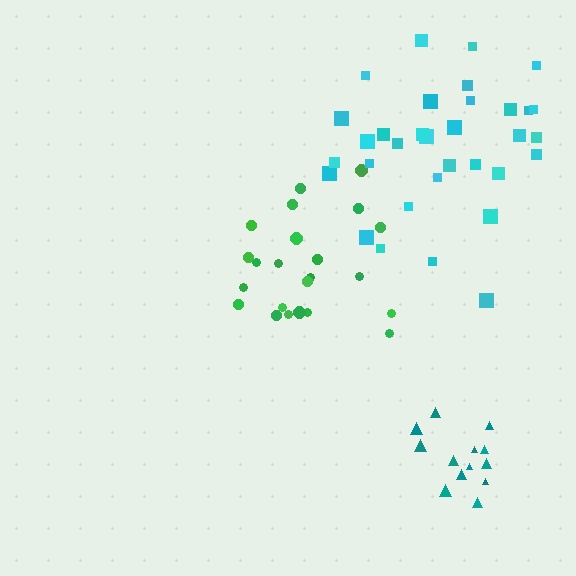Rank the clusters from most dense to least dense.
teal, green, cyan.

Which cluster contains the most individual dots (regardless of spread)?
Cyan (33).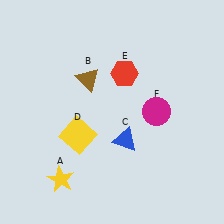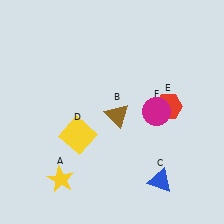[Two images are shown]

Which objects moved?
The objects that moved are: the brown triangle (B), the blue triangle (C), the red hexagon (E).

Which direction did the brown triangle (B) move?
The brown triangle (B) moved down.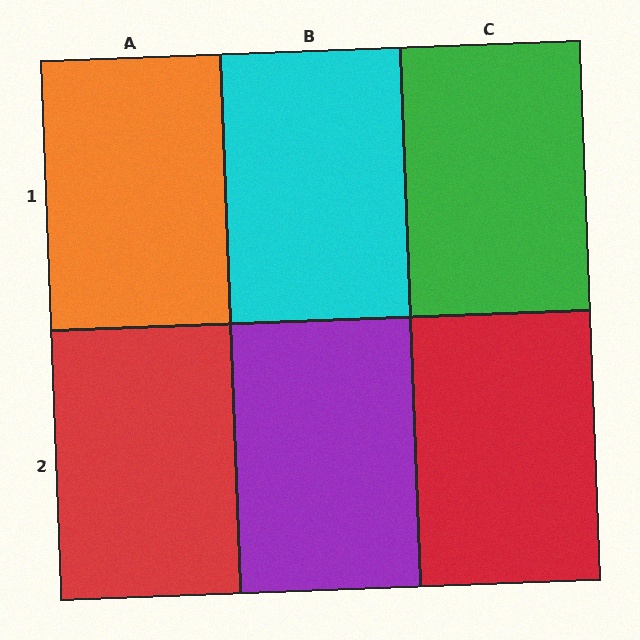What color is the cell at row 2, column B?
Purple.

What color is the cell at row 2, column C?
Red.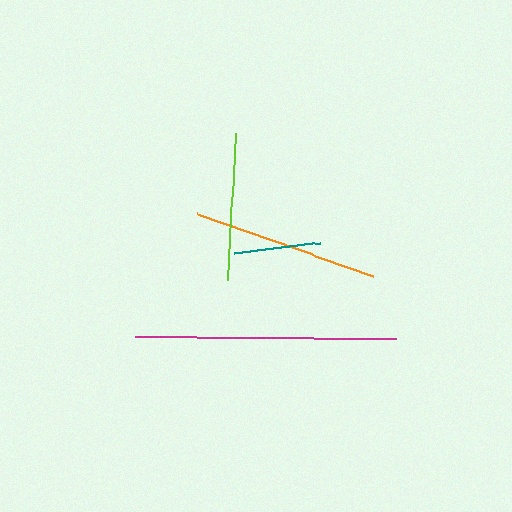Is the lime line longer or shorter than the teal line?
The lime line is longer than the teal line.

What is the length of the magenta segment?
The magenta segment is approximately 261 pixels long.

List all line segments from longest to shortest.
From longest to shortest: magenta, orange, lime, teal.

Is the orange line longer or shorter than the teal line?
The orange line is longer than the teal line.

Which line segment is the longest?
The magenta line is the longest at approximately 261 pixels.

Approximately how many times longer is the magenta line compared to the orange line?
The magenta line is approximately 1.4 times the length of the orange line.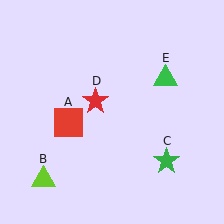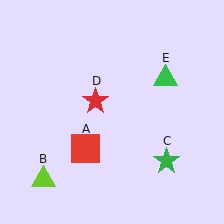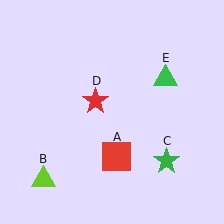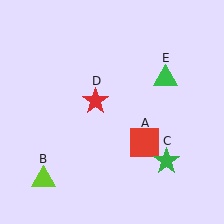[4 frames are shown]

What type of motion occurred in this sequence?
The red square (object A) rotated counterclockwise around the center of the scene.